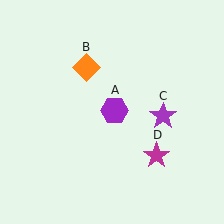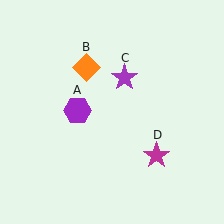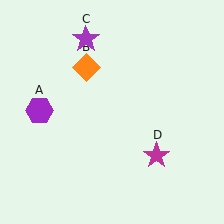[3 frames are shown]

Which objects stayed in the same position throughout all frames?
Orange diamond (object B) and magenta star (object D) remained stationary.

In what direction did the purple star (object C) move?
The purple star (object C) moved up and to the left.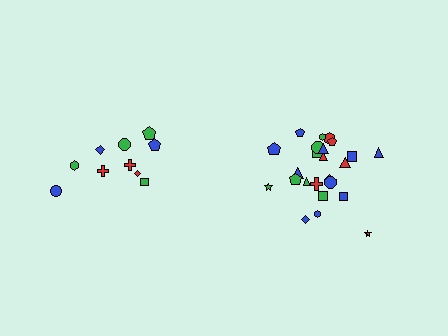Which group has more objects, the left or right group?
The right group.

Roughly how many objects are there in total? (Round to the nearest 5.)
Roughly 35 objects in total.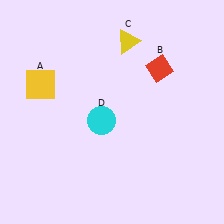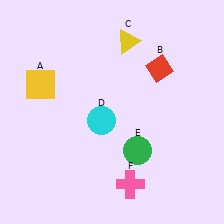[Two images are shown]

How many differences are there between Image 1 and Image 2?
There are 2 differences between the two images.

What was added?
A green circle (E), a pink cross (F) were added in Image 2.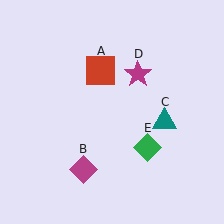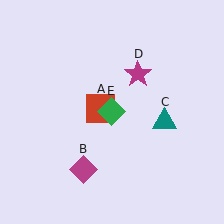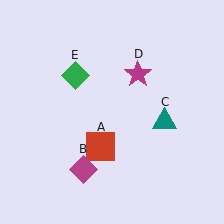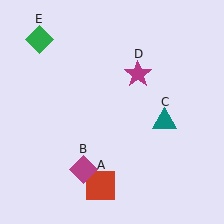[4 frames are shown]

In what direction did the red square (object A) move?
The red square (object A) moved down.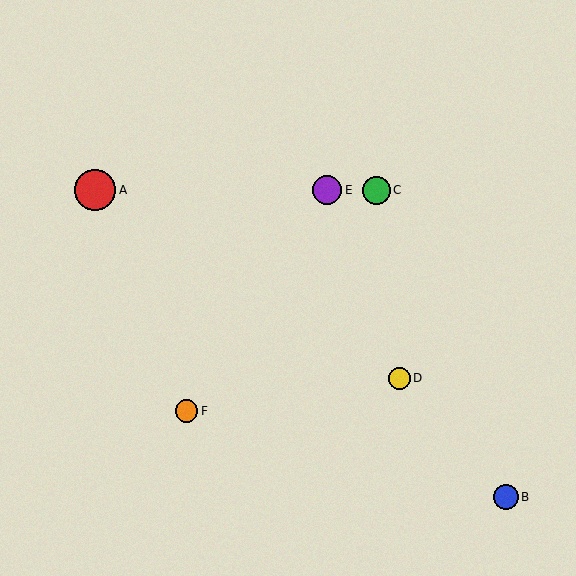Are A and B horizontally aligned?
No, A is at y≈190 and B is at y≈497.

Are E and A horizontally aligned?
Yes, both are at y≈190.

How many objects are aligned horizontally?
3 objects (A, C, E) are aligned horizontally.